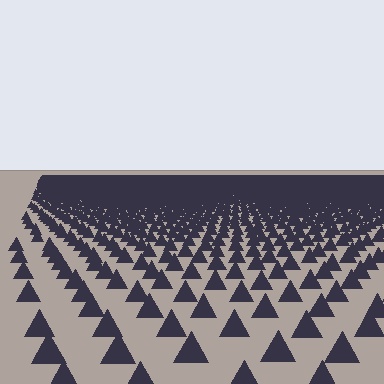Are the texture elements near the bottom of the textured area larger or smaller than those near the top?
Larger. Near the bottom, elements are closer to the viewer and appear at a bigger on-screen size.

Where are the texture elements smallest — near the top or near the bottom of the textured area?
Near the top.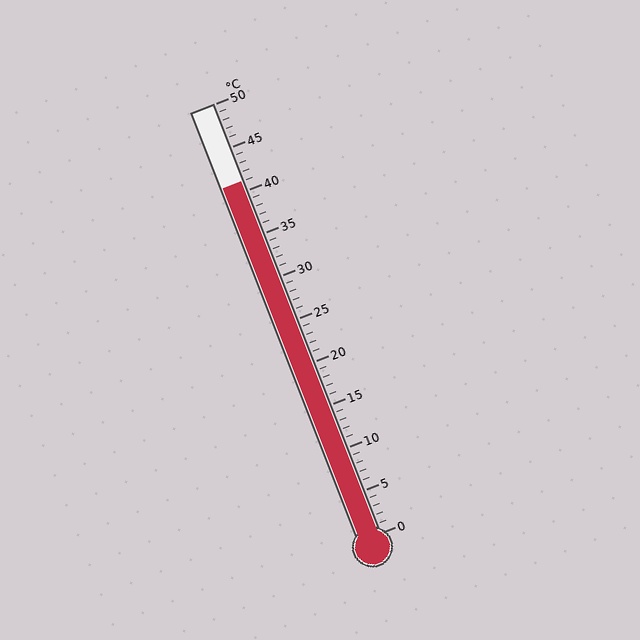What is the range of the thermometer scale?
The thermometer scale ranges from 0°C to 50°C.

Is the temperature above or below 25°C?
The temperature is above 25°C.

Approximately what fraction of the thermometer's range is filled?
The thermometer is filled to approximately 80% of its range.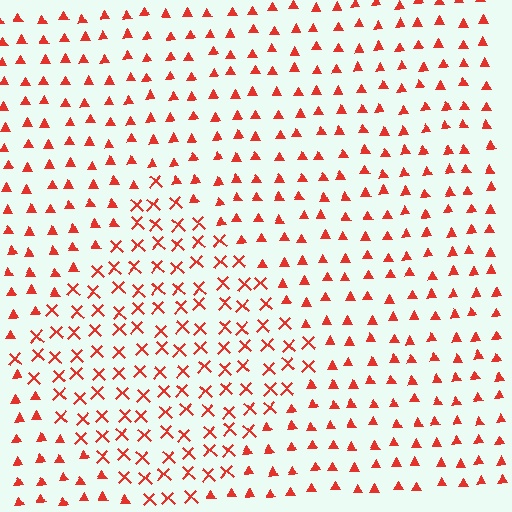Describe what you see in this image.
The image is filled with small red elements arranged in a uniform grid. A diamond-shaped region contains X marks, while the surrounding area contains triangles. The boundary is defined purely by the change in element shape.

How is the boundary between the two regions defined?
The boundary is defined by a change in element shape: X marks inside vs. triangles outside. All elements share the same color and spacing.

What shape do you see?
I see a diamond.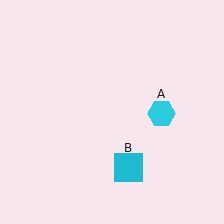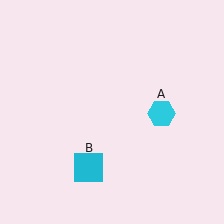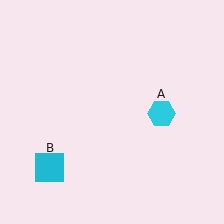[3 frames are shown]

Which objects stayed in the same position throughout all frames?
Cyan hexagon (object A) remained stationary.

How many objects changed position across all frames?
1 object changed position: cyan square (object B).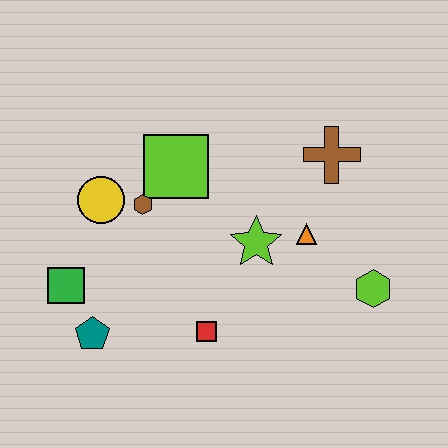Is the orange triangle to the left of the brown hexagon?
No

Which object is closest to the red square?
The lime star is closest to the red square.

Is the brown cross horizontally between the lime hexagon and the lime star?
Yes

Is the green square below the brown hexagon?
Yes